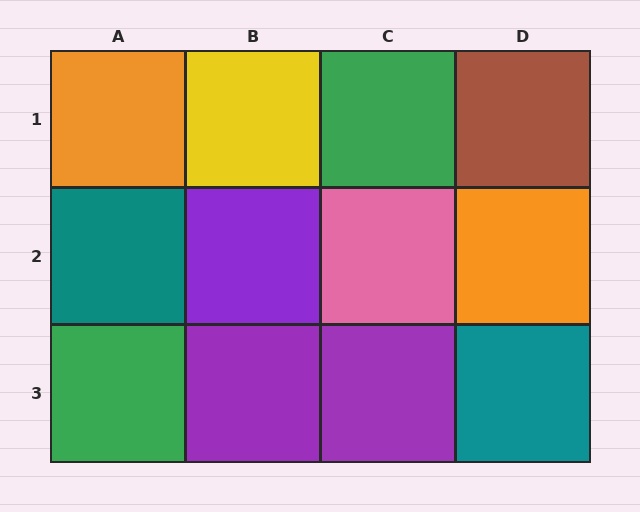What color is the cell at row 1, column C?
Green.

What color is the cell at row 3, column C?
Purple.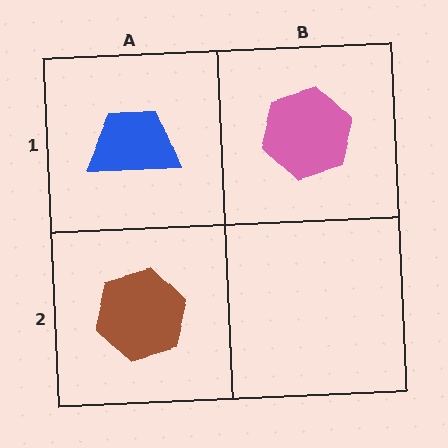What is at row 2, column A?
A brown hexagon.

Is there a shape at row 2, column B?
No, that cell is empty.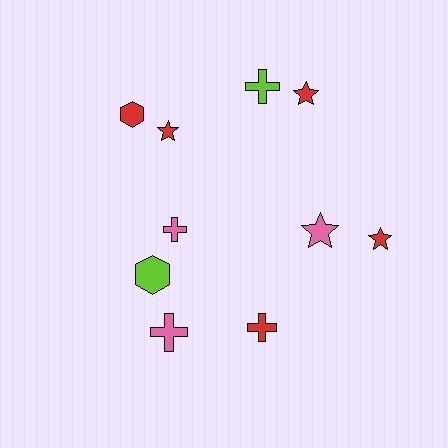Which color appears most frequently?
Red, with 5 objects.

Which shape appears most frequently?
Cross, with 4 objects.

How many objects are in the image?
There are 10 objects.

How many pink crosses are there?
There are 2 pink crosses.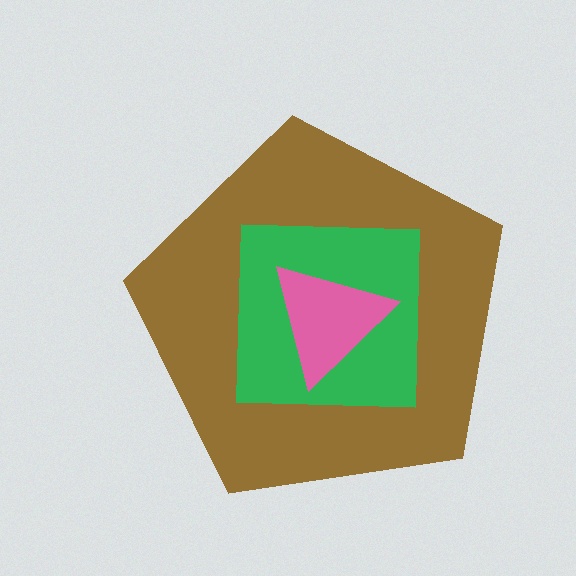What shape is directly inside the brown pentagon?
The green square.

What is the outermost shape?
The brown pentagon.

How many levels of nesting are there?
3.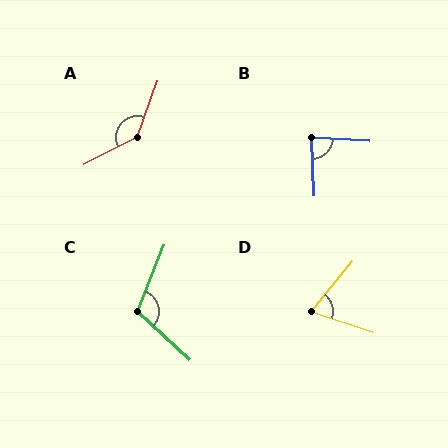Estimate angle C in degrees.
Approximately 111 degrees.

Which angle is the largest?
A, at approximately 137 degrees.